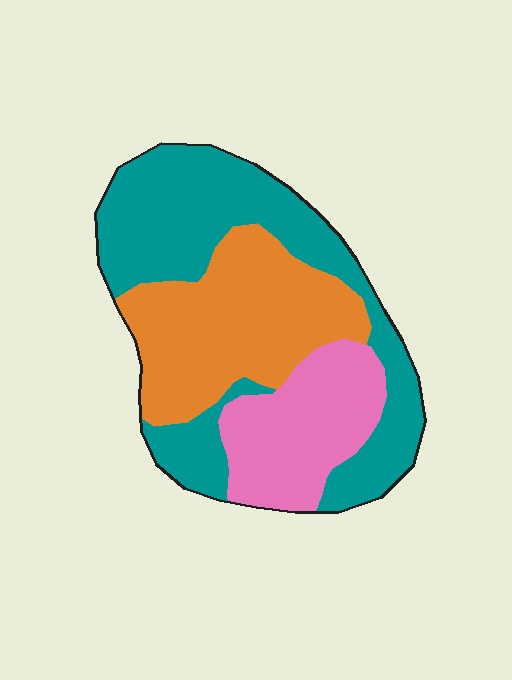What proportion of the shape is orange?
Orange covers about 35% of the shape.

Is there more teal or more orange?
Teal.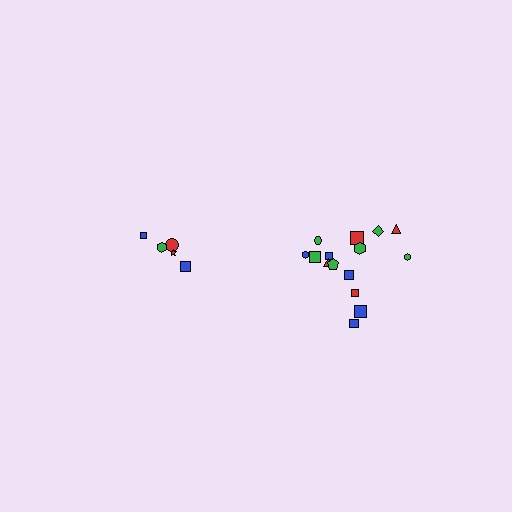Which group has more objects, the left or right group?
The right group.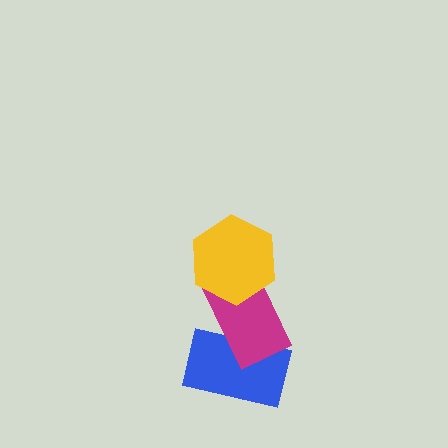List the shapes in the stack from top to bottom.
From top to bottom: the yellow hexagon, the magenta rectangle, the blue rectangle.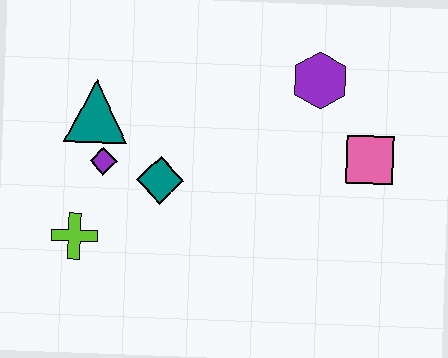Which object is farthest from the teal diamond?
The pink square is farthest from the teal diamond.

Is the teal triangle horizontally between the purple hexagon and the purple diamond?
No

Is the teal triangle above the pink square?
Yes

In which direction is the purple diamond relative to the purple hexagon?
The purple diamond is to the left of the purple hexagon.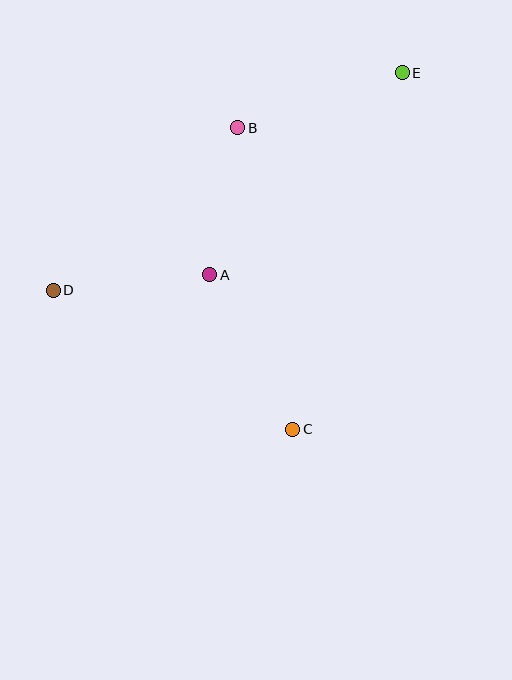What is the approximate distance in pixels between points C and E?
The distance between C and E is approximately 373 pixels.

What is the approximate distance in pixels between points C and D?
The distance between C and D is approximately 276 pixels.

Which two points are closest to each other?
Points A and B are closest to each other.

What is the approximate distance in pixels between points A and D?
The distance between A and D is approximately 157 pixels.